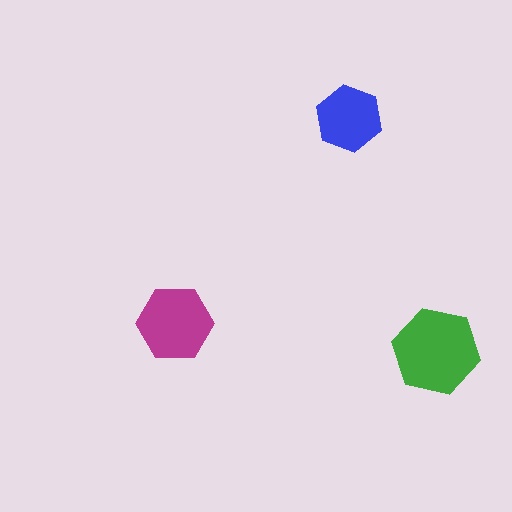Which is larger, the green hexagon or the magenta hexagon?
The green one.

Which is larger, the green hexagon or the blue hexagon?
The green one.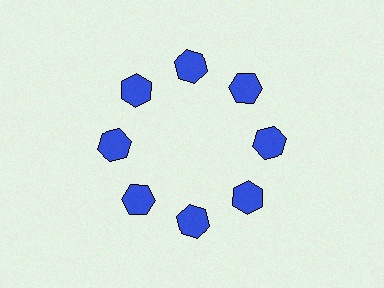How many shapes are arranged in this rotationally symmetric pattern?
There are 8 shapes, arranged in 8 groups of 1.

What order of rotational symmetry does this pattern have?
This pattern has 8-fold rotational symmetry.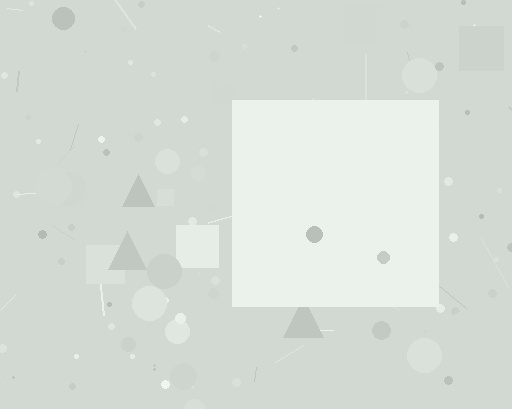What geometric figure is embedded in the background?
A square is embedded in the background.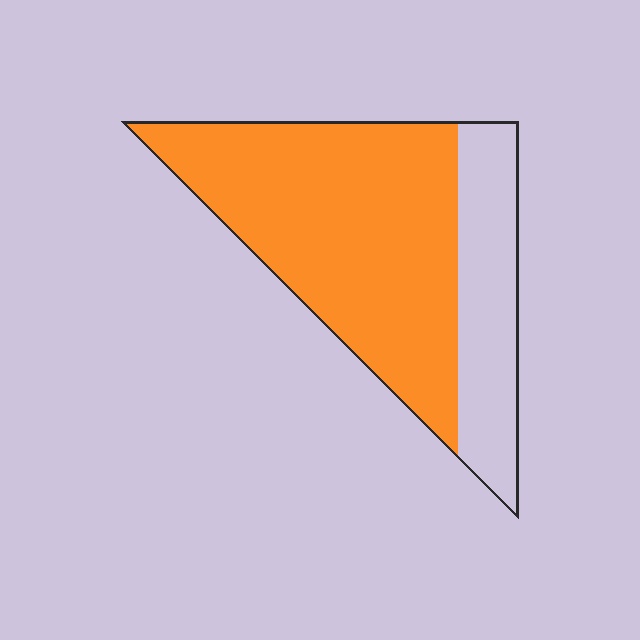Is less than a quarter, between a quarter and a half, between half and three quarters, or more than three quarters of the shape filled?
Between half and three quarters.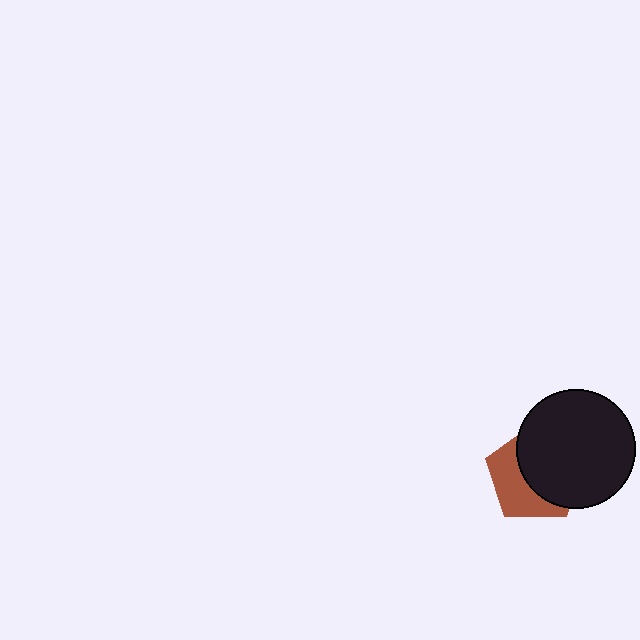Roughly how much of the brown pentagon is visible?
A small part of it is visible (roughly 43%).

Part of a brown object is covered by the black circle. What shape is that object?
It is a pentagon.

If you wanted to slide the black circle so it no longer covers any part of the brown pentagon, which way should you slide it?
Slide it right — that is the most direct way to separate the two shapes.